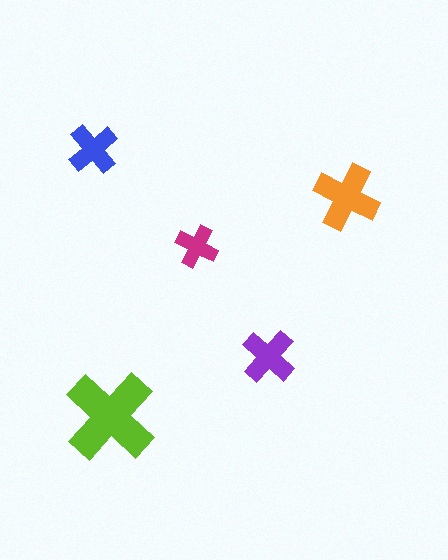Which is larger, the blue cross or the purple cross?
The purple one.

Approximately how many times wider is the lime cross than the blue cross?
About 2 times wider.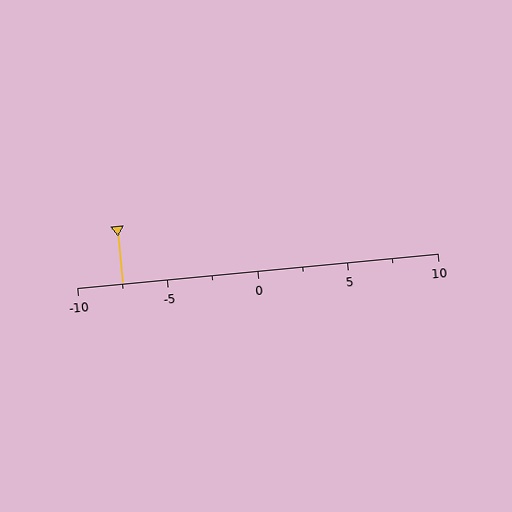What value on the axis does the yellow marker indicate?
The marker indicates approximately -7.5.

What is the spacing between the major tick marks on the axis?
The major ticks are spaced 5 apart.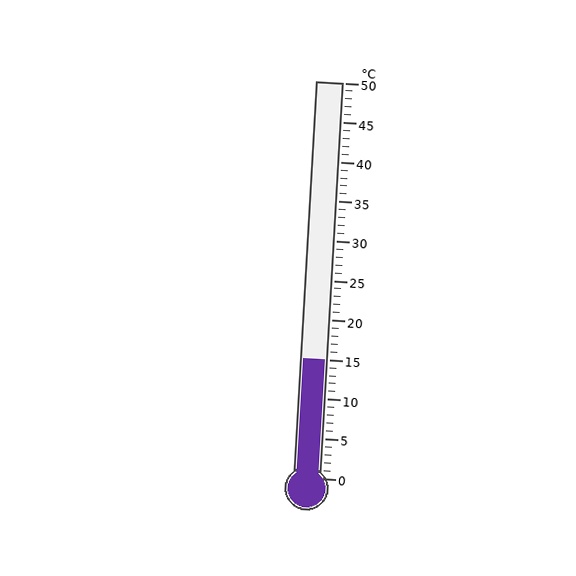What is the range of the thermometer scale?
The thermometer scale ranges from 0°C to 50°C.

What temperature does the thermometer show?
The thermometer shows approximately 15°C.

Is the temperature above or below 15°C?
The temperature is at 15°C.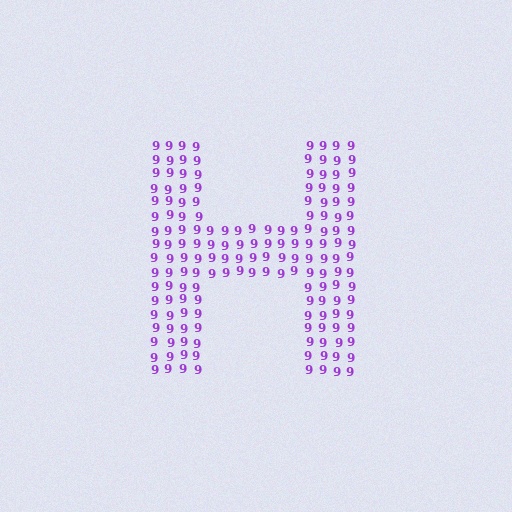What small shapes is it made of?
It is made of small digit 9's.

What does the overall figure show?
The overall figure shows the letter H.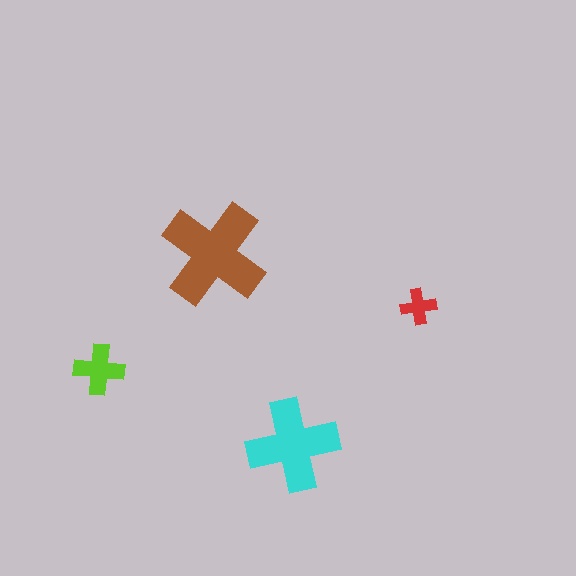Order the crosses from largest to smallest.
the brown one, the cyan one, the lime one, the red one.